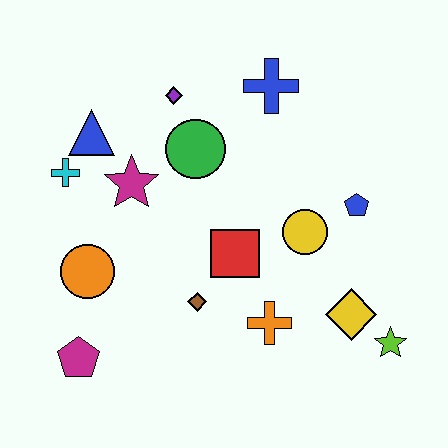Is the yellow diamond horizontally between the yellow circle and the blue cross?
No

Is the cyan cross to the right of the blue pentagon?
No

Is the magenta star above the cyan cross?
No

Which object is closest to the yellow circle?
The blue pentagon is closest to the yellow circle.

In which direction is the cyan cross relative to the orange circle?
The cyan cross is above the orange circle.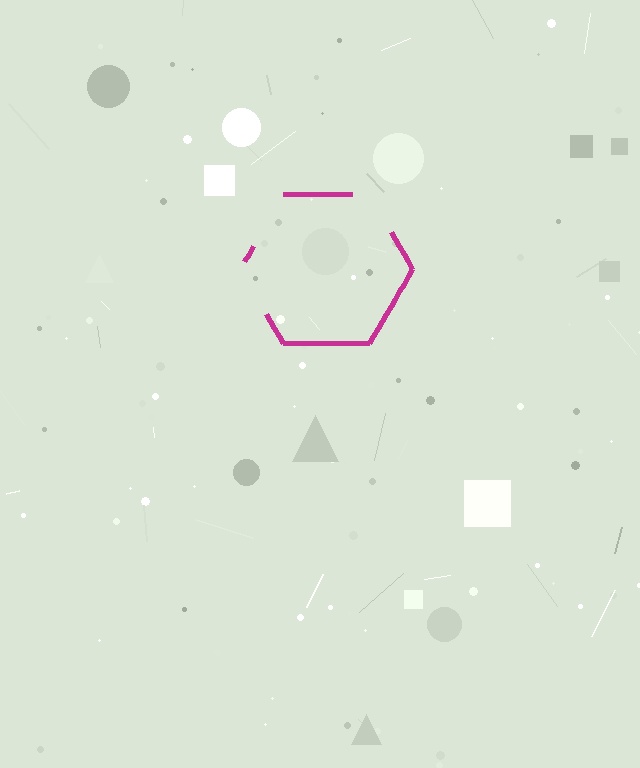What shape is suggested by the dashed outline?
The dashed outline suggests a hexagon.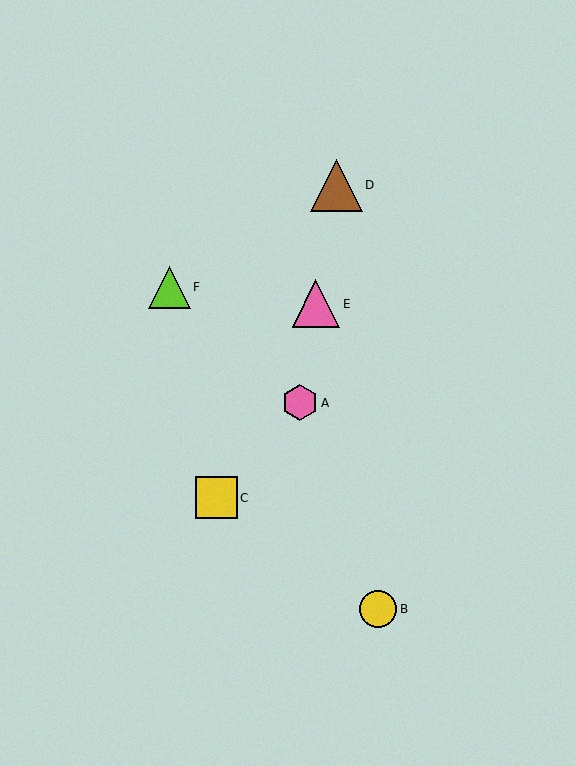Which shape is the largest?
The brown triangle (labeled D) is the largest.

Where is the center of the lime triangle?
The center of the lime triangle is at (170, 287).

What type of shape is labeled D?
Shape D is a brown triangle.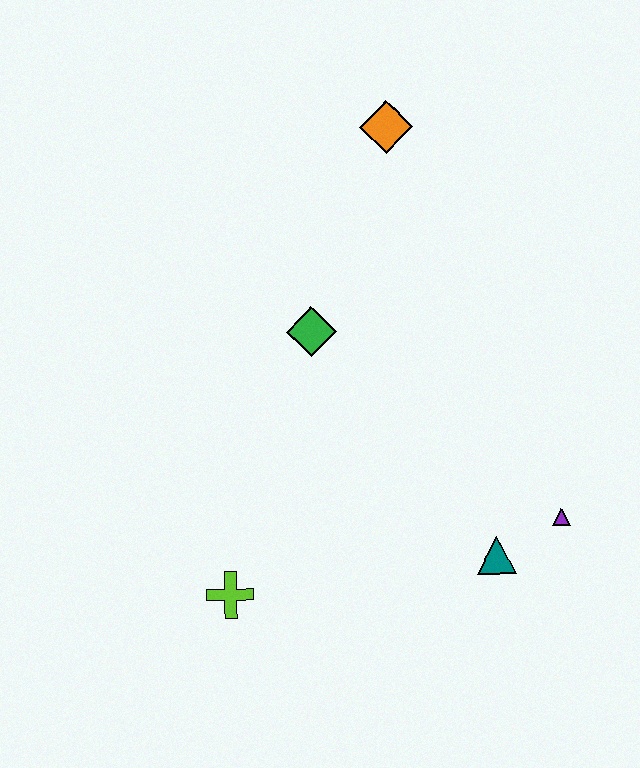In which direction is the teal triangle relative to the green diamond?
The teal triangle is below the green diamond.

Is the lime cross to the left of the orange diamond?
Yes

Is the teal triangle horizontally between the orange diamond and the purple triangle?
Yes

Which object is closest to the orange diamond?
The green diamond is closest to the orange diamond.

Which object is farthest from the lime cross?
The orange diamond is farthest from the lime cross.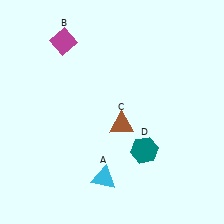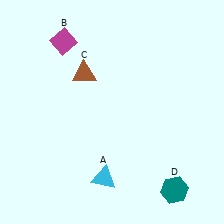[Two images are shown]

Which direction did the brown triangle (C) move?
The brown triangle (C) moved up.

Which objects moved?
The objects that moved are: the brown triangle (C), the teal hexagon (D).